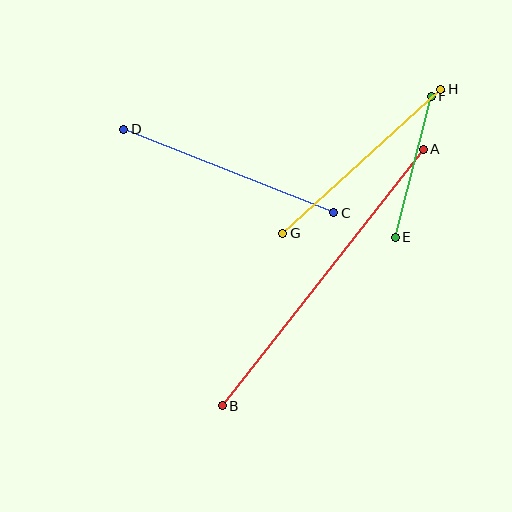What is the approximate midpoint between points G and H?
The midpoint is at approximately (362, 161) pixels.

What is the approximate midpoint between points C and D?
The midpoint is at approximately (229, 171) pixels.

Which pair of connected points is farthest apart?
Points A and B are farthest apart.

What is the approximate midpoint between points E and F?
The midpoint is at approximately (413, 167) pixels.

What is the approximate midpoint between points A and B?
The midpoint is at approximately (323, 277) pixels.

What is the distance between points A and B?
The distance is approximately 326 pixels.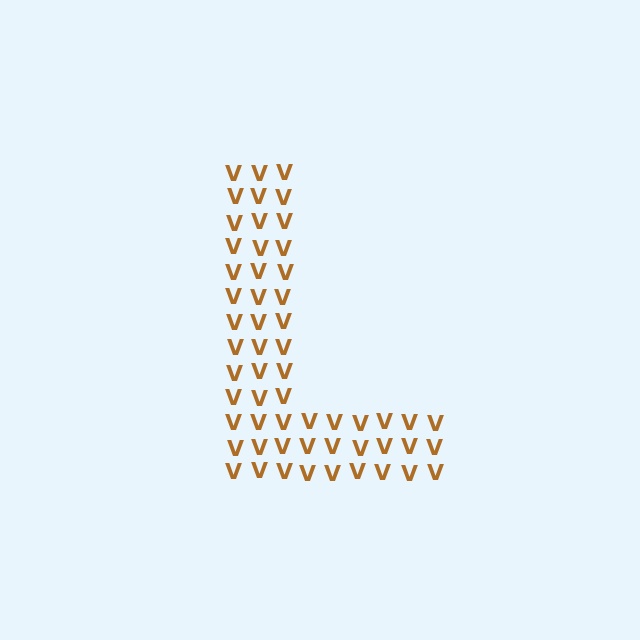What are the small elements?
The small elements are letter V's.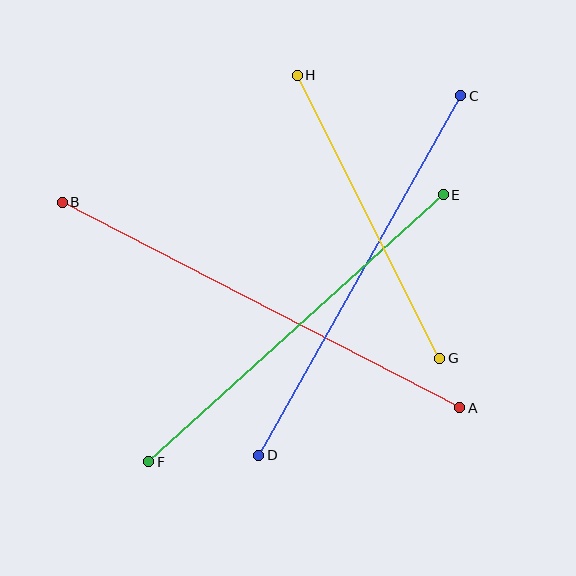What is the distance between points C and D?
The distance is approximately 413 pixels.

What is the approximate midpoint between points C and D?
The midpoint is at approximately (360, 275) pixels.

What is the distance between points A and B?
The distance is approximately 447 pixels.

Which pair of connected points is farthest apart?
Points A and B are farthest apart.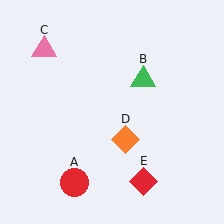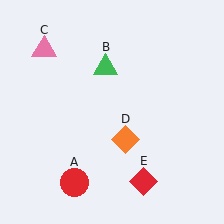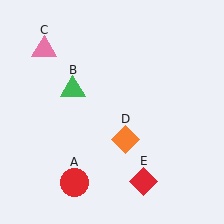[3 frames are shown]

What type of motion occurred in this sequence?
The green triangle (object B) rotated counterclockwise around the center of the scene.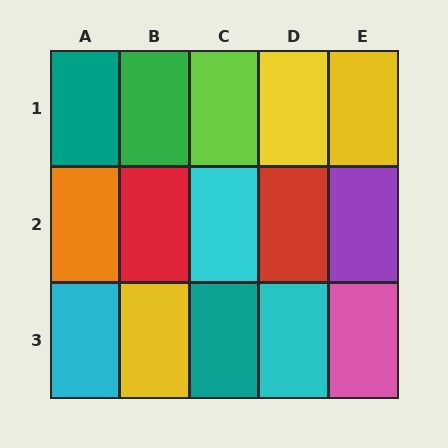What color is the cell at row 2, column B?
Red.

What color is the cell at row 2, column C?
Cyan.